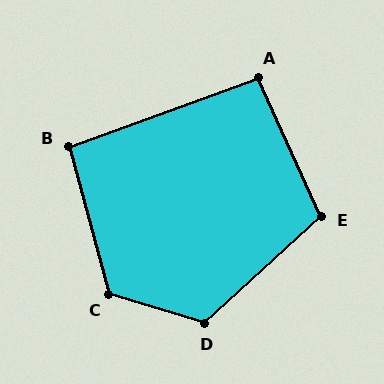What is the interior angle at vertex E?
Approximately 108 degrees (obtuse).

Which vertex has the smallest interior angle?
A, at approximately 95 degrees.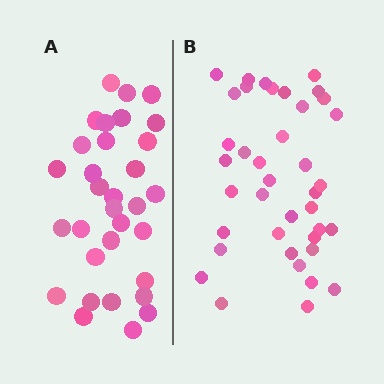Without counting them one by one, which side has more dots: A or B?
Region B (the right region) has more dots.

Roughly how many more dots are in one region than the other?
Region B has roughly 8 or so more dots than region A.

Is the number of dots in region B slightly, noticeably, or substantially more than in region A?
Region B has only slightly more — the two regions are fairly close. The ratio is roughly 1.2 to 1.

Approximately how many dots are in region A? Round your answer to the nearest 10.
About 30 dots. (The exact count is 32, which rounds to 30.)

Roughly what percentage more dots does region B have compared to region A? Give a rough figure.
About 20% more.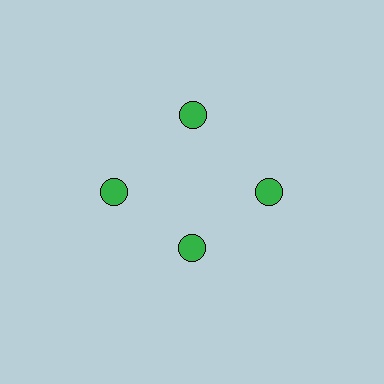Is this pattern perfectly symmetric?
No. The 4 green circles are arranged in a ring, but one element near the 6 o'clock position is pulled inward toward the center, breaking the 4-fold rotational symmetry.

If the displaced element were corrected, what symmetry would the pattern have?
It would have 4-fold rotational symmetry — the pattern would map onto itself every 90 degrees.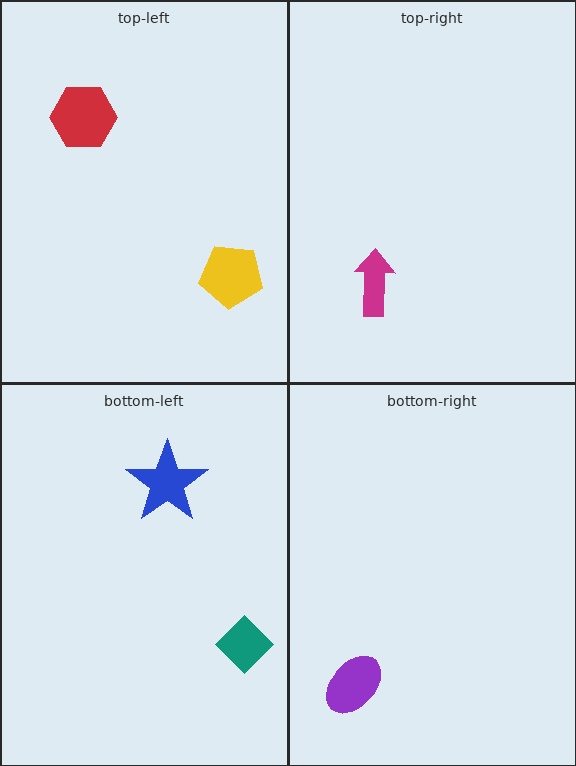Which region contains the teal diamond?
The bottom-left region.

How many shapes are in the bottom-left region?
2.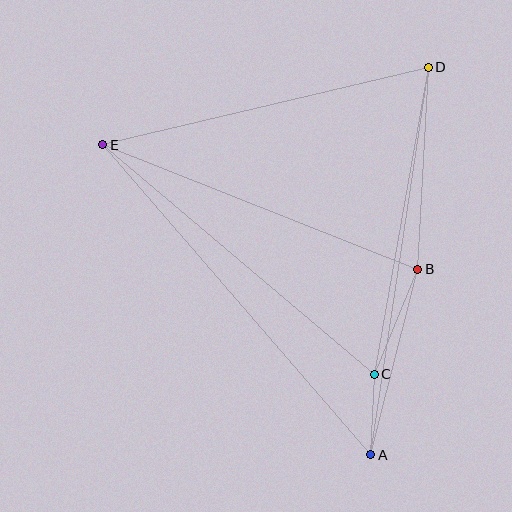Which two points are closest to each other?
Points A and C are closest to each other.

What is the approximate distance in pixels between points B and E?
The distance between B and E is approximately 339 pixels.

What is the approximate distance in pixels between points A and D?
The distance between A and D is approximately 392 pixels.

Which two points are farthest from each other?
Points A and E are farthest from each other.